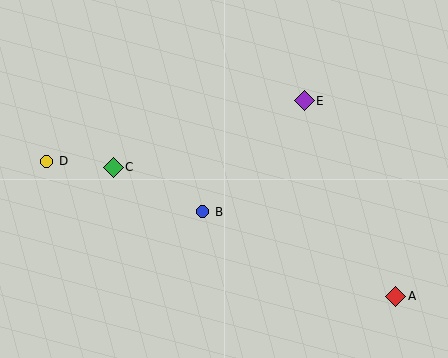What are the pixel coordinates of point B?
Point B is at (203, 212).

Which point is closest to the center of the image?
Point B at (203, 212) is closest to the center.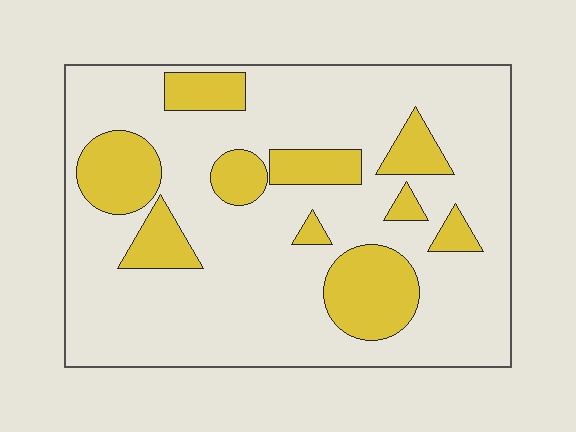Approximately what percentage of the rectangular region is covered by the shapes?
Approximately 25%.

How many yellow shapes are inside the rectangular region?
10.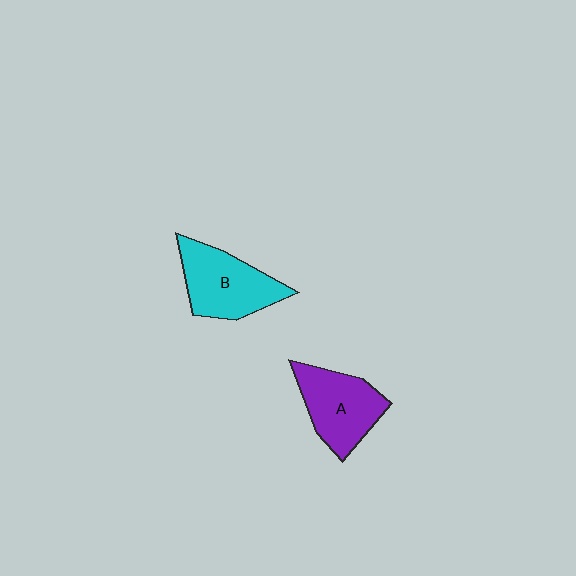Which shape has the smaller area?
Shape A (purple).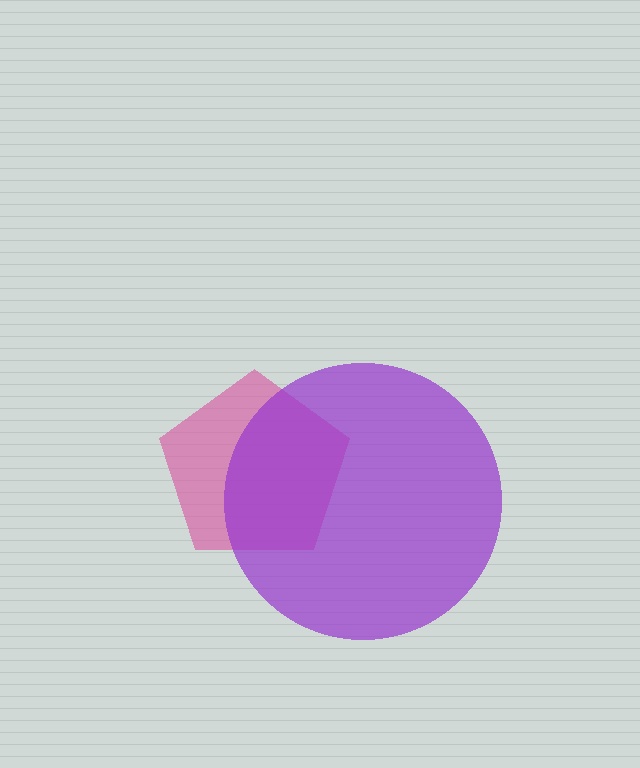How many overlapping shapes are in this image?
There are 2 overlapping shapes in the image.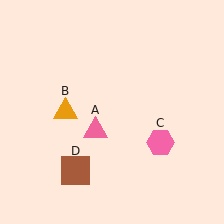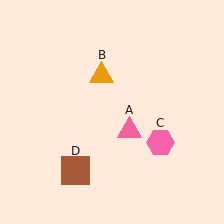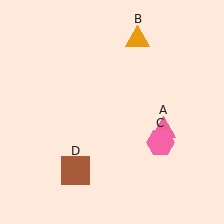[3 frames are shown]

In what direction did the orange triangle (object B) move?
The orange triangle (object B) moved up and to the right.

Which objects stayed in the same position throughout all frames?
Pink hexagon (object C) and brown square (object D) remained stationary.